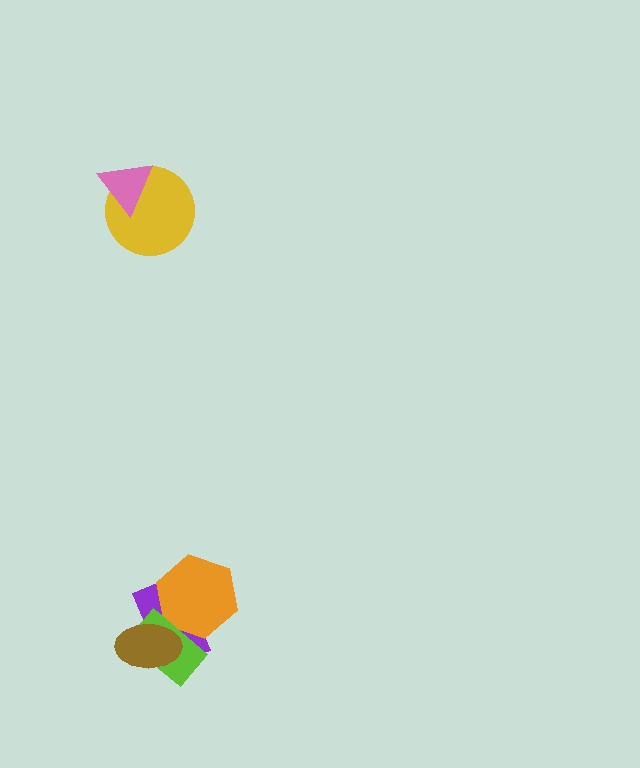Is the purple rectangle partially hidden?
Yes, it is partially covered by another shape.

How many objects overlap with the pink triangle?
1 object overlaps with the pink triangle.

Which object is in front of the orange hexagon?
The lime rectangle is in front of the orange hexagon.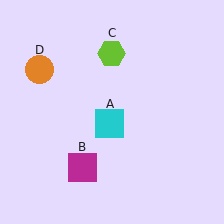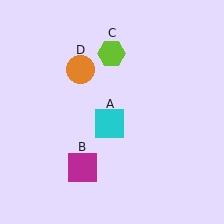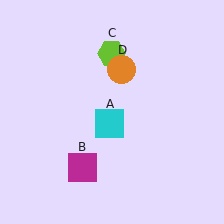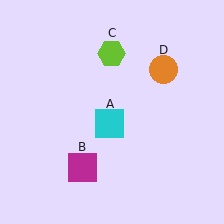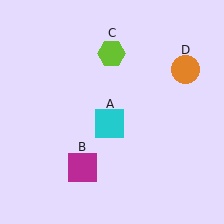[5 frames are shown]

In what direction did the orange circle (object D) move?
The orange circle (object D) moved right.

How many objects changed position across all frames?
1 object changed position: orange circle (object D).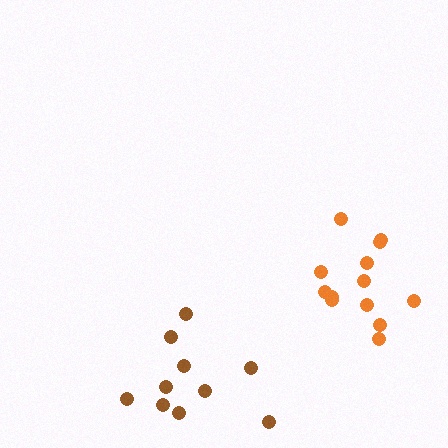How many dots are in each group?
Group 1: 13 dots, Group 2: 10 dots (23 total).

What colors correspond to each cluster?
The clusters are colored: orange, brown.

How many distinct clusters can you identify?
There are 2 distinct clusters.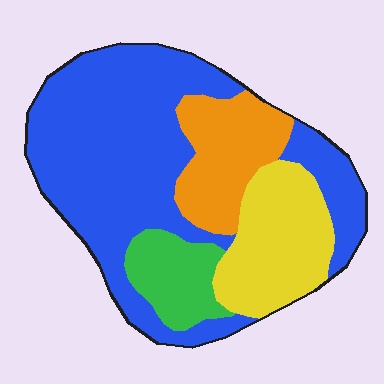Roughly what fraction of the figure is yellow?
Yellow covers 19% of the figure.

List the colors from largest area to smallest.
From largest to smallest: blue, yellow, orange, green.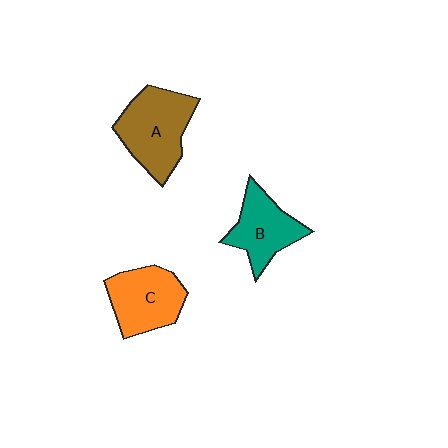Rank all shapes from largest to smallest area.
From largest to smallest: A (brown), C (orange), B (teal).